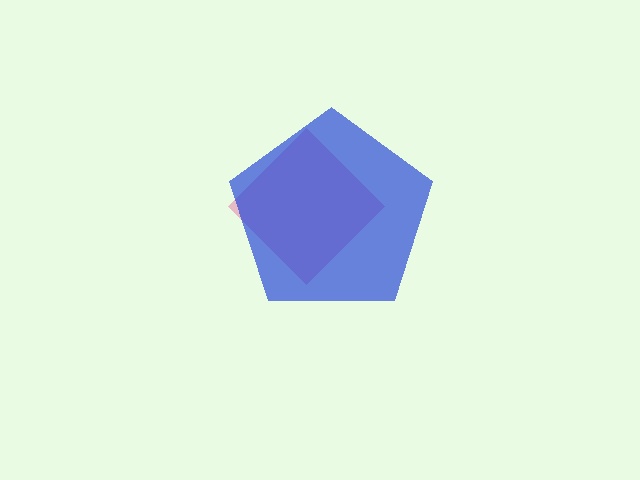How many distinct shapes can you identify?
There are 2 distinct shapes: a pink diamond, a blue pentagon.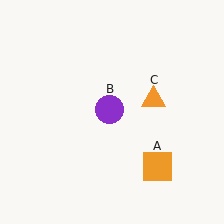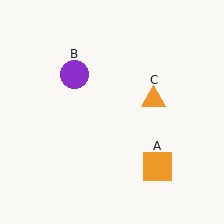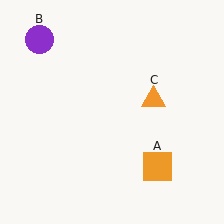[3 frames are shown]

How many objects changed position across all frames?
1 object changed position: purple circle (object B).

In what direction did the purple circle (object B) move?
The purple circle (object B) moved up and to the left.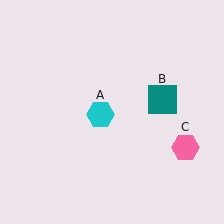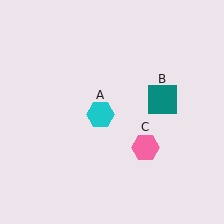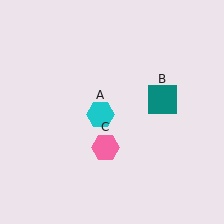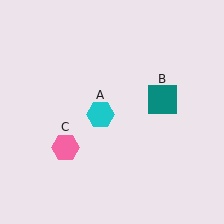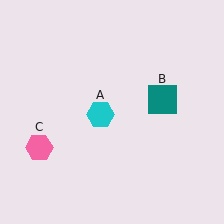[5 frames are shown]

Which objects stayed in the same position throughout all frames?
Cyan hexagon (object A) and teal square (object B) remained stationary.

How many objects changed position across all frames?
1 object changed position: pink hexagon (object C).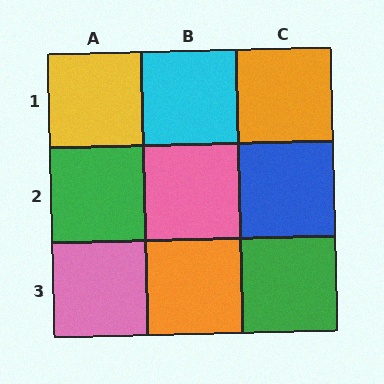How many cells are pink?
2 cells are pink.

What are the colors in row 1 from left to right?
Yellow, cyan, orange.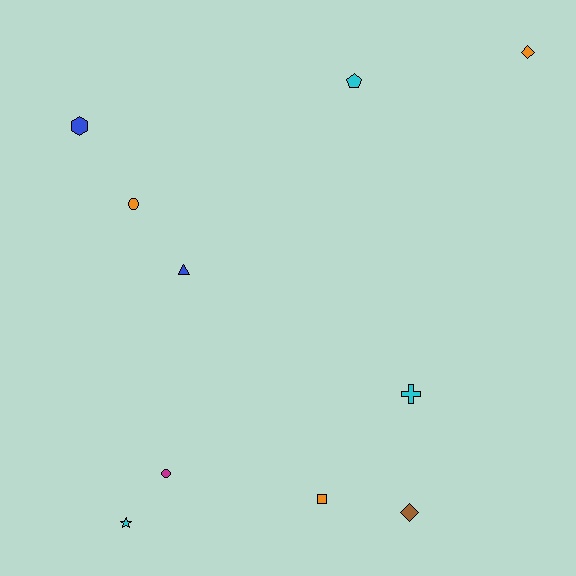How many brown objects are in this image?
There is 1 brown object.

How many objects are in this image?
There are 10 objects.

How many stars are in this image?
There is 1 star.